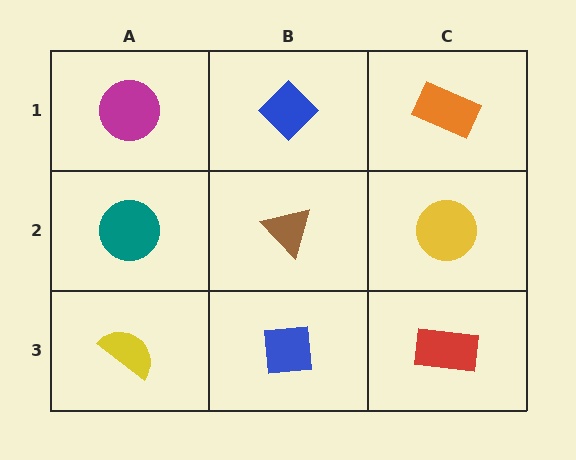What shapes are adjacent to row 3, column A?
A teal circle (row 2, column A), a blue square (row 3, column B).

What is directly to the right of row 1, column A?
A blue diamond.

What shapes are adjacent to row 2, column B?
A blue diamond (row 1, column B), a blue square (row 3, column B), a teal circle (row 2, column A), a yellow circle (row 2, column C).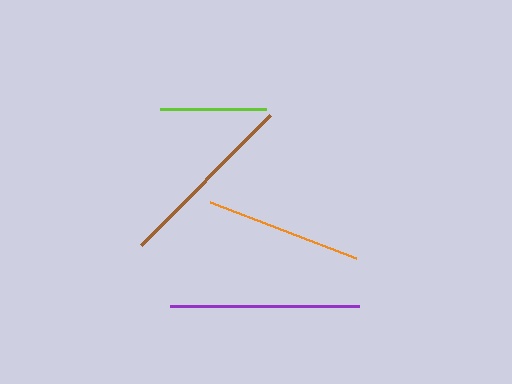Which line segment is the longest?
The purple line is the longest at approximately 189 pixels.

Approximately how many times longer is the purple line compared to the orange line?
The purple line is approximately 1.2 times the length of the orange line.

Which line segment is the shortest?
The lime line is the shortest at approximately 106 pixels.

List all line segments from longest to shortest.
From longest to shortest: purple, brown, orange, lime.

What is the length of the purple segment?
The purple segment is approximately 189 pixels long.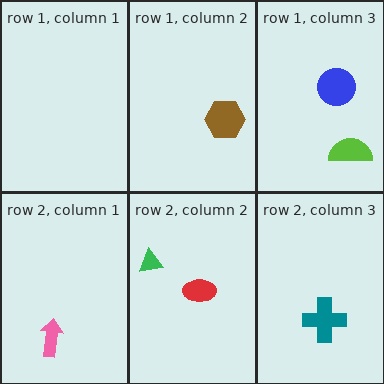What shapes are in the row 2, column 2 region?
The green triangle, the red ellipse.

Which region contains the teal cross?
The row 2, column 3 region.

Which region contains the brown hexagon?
The row 1, column 2 region.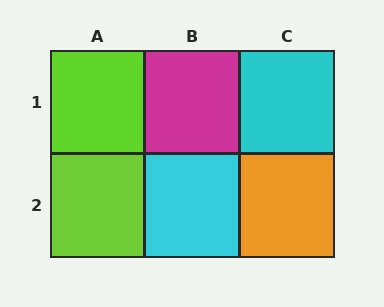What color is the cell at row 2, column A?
Lime.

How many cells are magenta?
1 cell is magenta.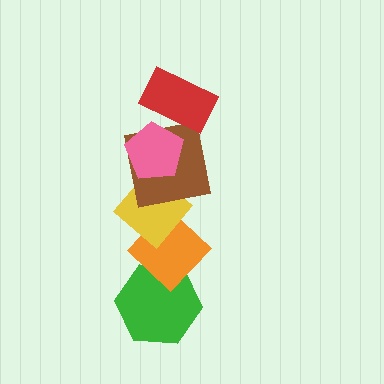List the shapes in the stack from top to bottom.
From top to bottom: the red rectangle, the pink pentagon, the brown square, the yellow diamond, the orange diamond, the green hexagon.